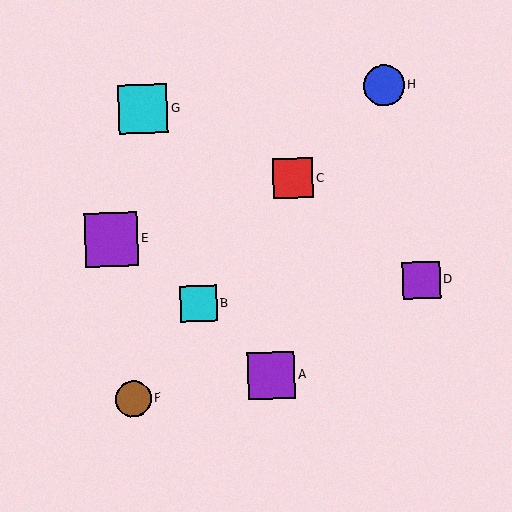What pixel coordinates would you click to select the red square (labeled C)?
Click at (293, 178) to select the red square C.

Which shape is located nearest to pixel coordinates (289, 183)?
The red square (labeled C) at (293, 178) is nearest to that location.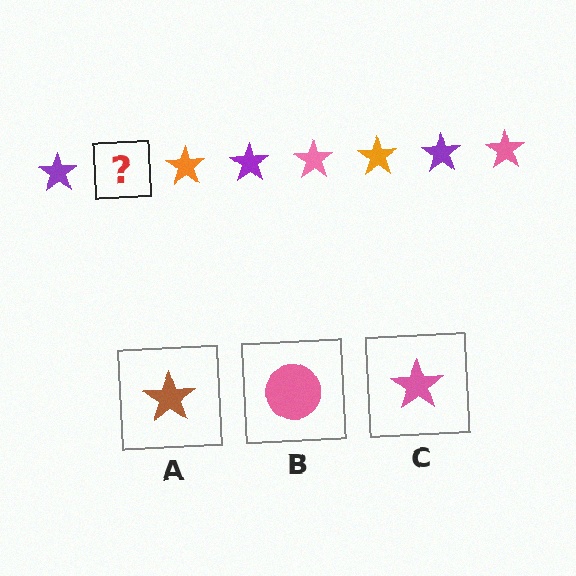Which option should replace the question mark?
Option C.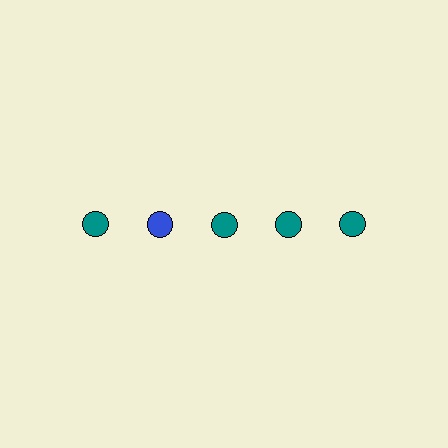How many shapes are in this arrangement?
There are 5 shapes arranged in a grid pattern.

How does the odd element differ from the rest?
It has a different color: blue instead of teal.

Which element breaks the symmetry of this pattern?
The blue circle in the top row, second from left column breaks the symmetry. All other shapes are teal circles.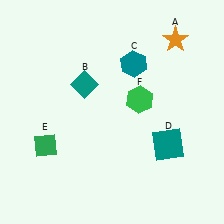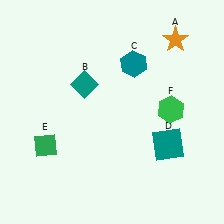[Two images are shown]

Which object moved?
The green hexagon (F) moved right.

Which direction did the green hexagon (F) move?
The green hexagon (F) moved right.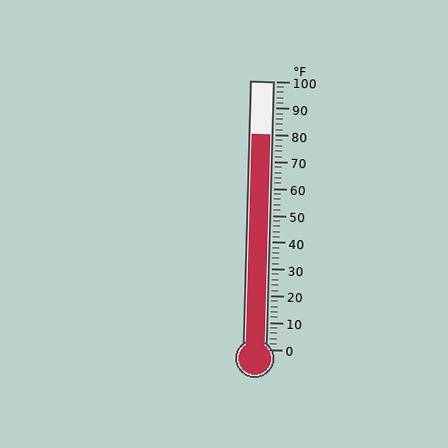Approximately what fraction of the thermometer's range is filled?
The thermometer is filled to approximately 80% of its range.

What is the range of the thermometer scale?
The thermometer scale ranges from 0°F to 100°F.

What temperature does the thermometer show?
The thermometer shows approximately 80°F.